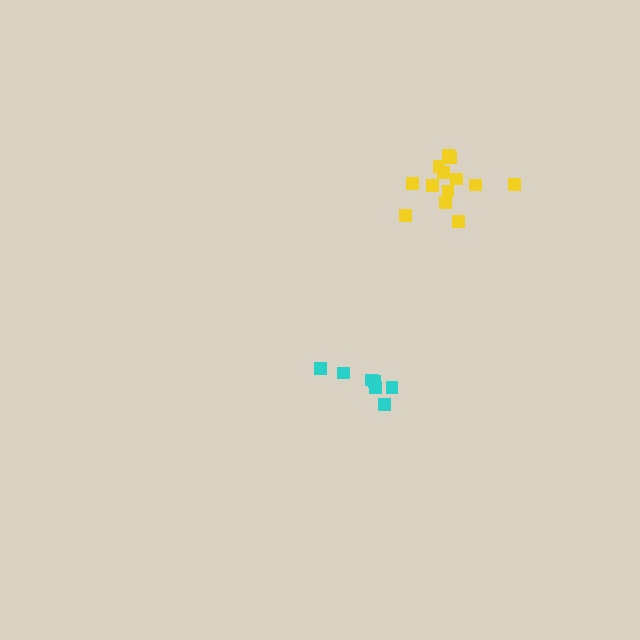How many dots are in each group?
Group 1: 13 dots, Group 2: 7 dots (20 total).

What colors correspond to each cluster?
The clusters are colored: yellow, cyan.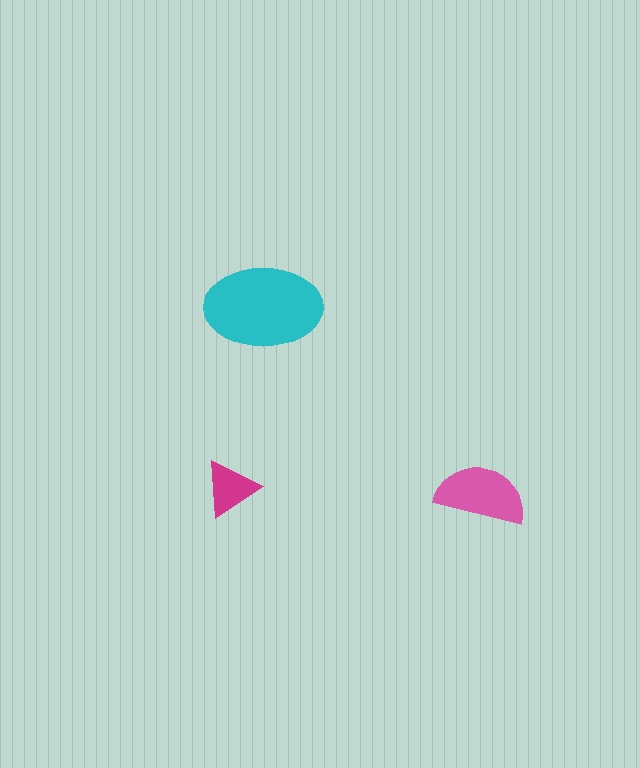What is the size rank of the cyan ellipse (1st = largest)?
1st.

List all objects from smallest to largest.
The magenta triangle, the pink semicircle, the cyan ellipse.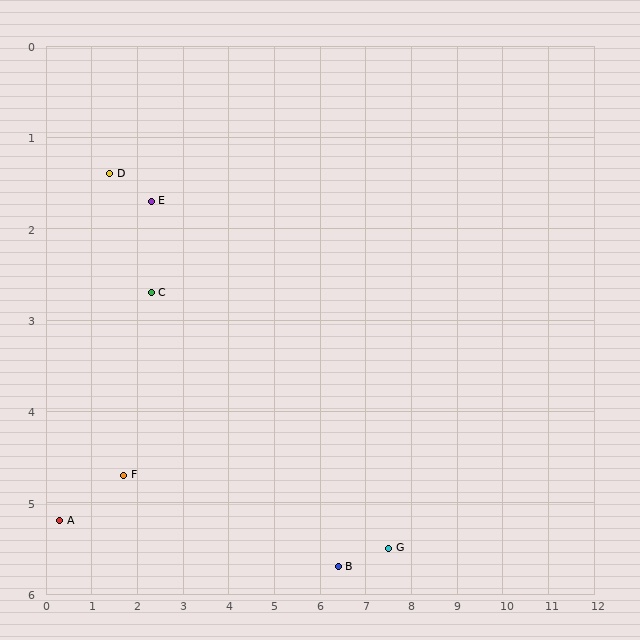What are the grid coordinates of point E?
Point E is at approximately (2.3, 1.7).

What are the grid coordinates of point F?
Point F is at approximately (1.7, 4.7).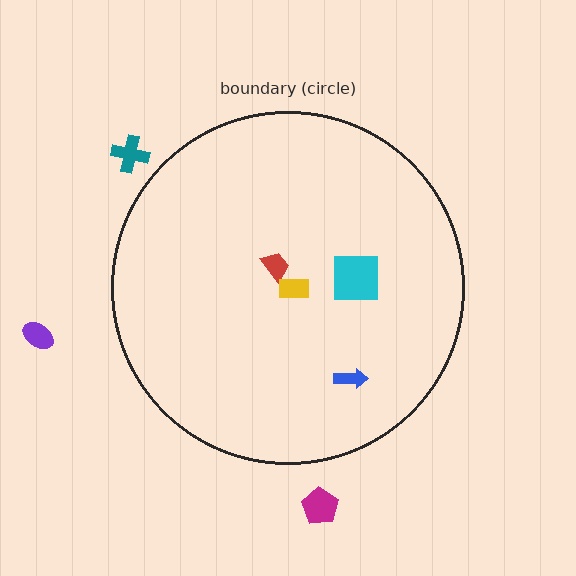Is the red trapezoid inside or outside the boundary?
Inside.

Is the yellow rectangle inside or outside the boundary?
Inside.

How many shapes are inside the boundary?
4 inside, 3 outside.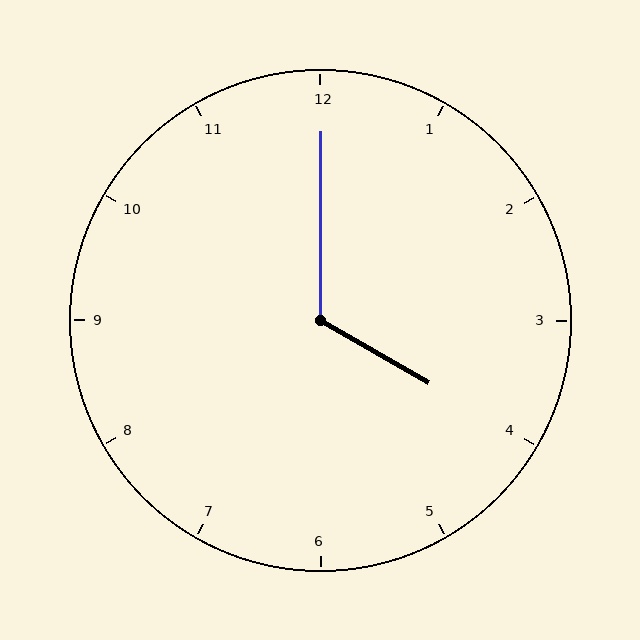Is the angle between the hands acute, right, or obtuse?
It is obtuse.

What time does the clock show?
4:00.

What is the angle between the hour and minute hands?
Approximately 120 degrees.